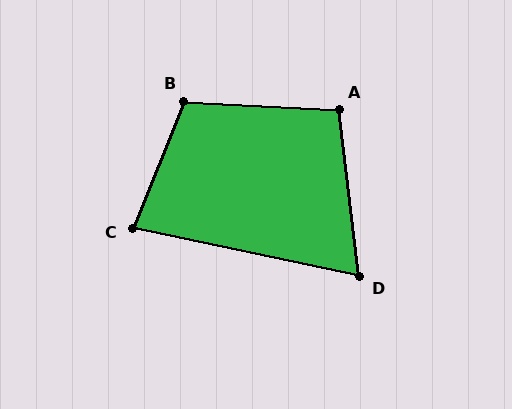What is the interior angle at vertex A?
Approximately 100 degrees (obtuse).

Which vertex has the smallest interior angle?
D, at approximately 71 degrees.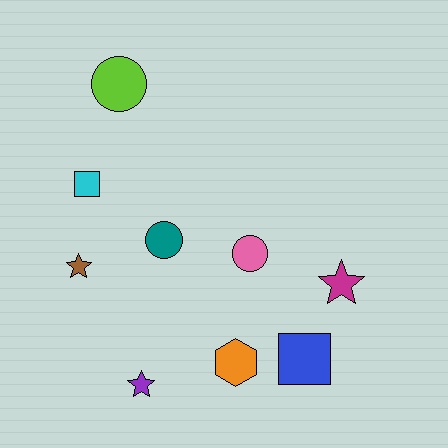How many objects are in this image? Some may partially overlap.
There are 9 objects.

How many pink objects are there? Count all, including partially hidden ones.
There is 1 pink object.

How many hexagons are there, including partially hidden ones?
There is 1 hexagon.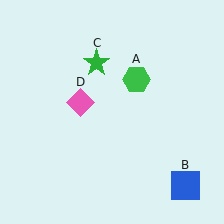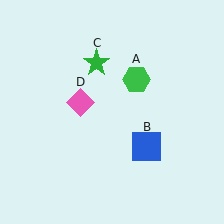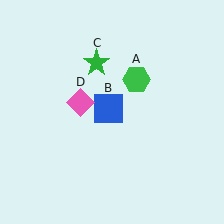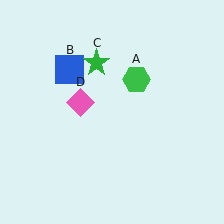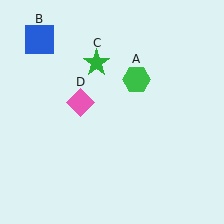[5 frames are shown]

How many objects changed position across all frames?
1 object changed position: blue square (object B).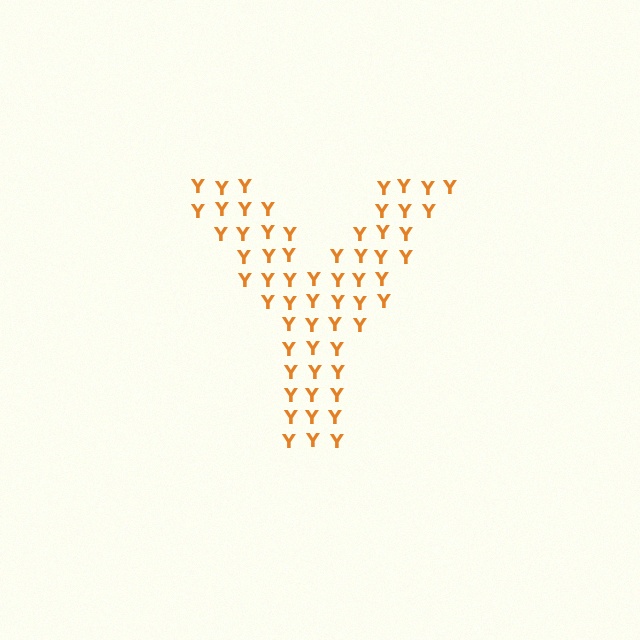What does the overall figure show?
The overall figure shows the letter Y.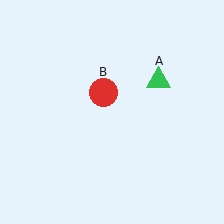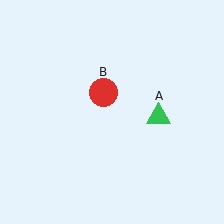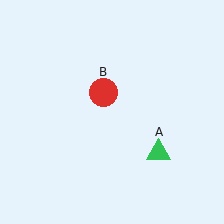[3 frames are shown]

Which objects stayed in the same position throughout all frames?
Red circle (object B) remained stationary.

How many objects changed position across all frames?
1 object changed position: green triangle (object A).